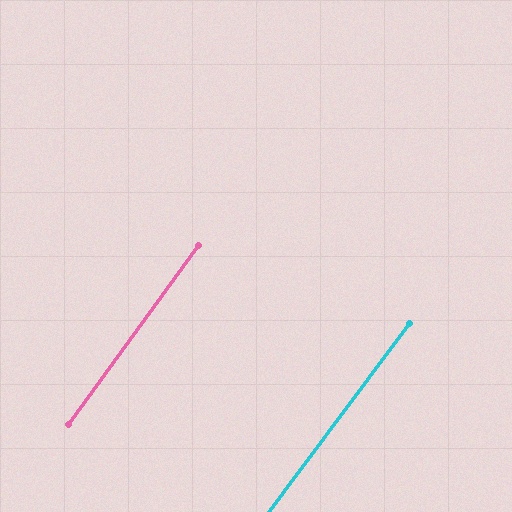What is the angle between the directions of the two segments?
Approximately 1 degree.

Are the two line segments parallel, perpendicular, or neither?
Parallel — their directions differ by only 0.7°.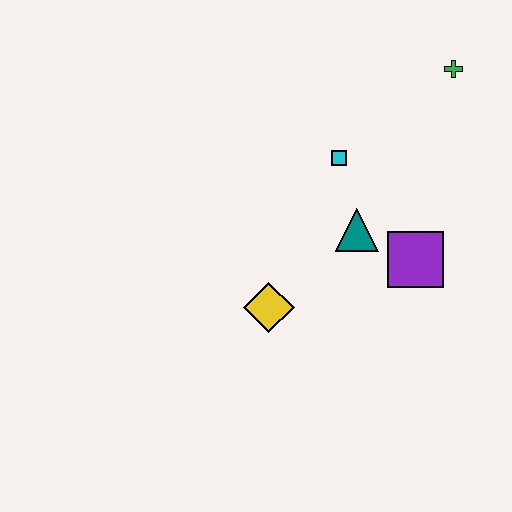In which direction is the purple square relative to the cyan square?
The purple square is below the cyan square.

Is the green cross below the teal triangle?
No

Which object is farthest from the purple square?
The green cross is farthest from the purple square.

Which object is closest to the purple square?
The teal triangle is closest to the purple square.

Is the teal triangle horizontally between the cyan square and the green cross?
Yes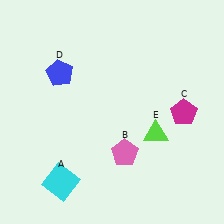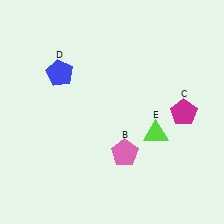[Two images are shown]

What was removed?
The cyan square (A) was removed in Image 2.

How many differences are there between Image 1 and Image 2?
There is 1 difference between the two images.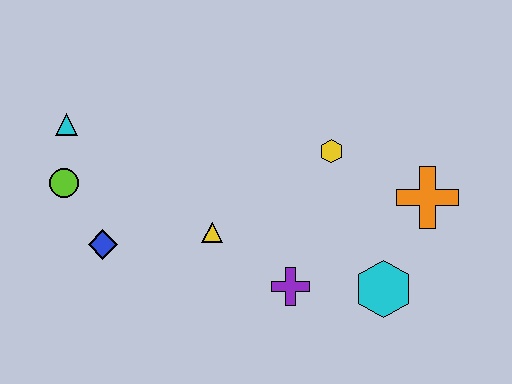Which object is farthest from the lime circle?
The orange cross is farthest from the lime circle.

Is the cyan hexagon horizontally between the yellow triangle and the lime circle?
No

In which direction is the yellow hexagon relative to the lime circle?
The yellow hexagon is to the right of the lime circle.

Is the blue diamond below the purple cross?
No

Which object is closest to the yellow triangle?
The purple cross is closest to the yellow triangle.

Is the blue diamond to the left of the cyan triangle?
No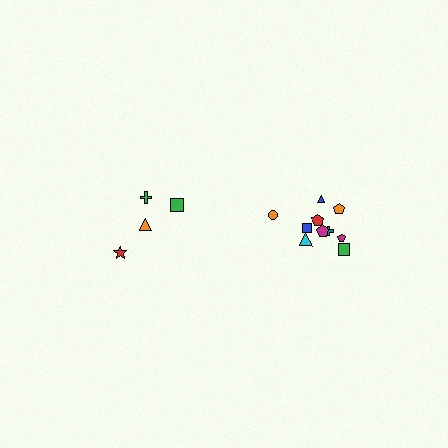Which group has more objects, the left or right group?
The right group.